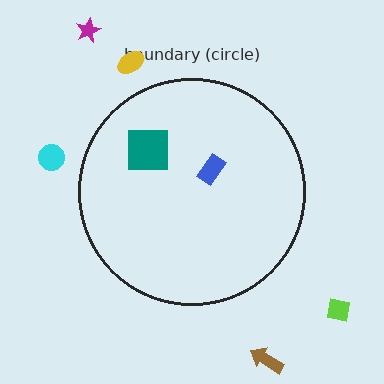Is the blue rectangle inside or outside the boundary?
Inside.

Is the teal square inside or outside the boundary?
Inside.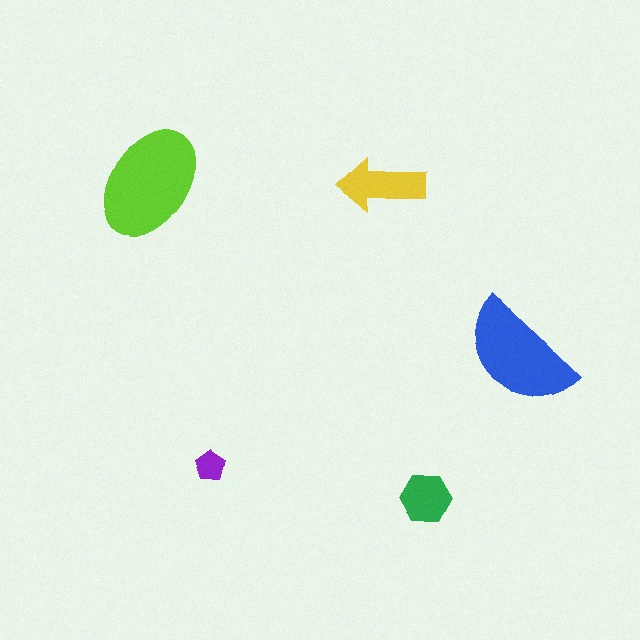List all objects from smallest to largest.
The purple pentagon, the green hexagon, the yellow arrow, the blue semicircle, the lime ellipse.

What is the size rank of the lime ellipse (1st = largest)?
1st.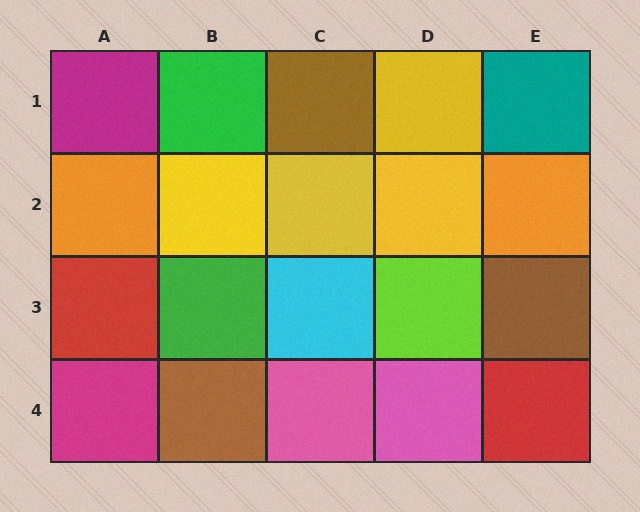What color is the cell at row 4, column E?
Red.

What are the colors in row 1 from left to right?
Magenta, green, brown, yellow, teal.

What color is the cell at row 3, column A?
Red.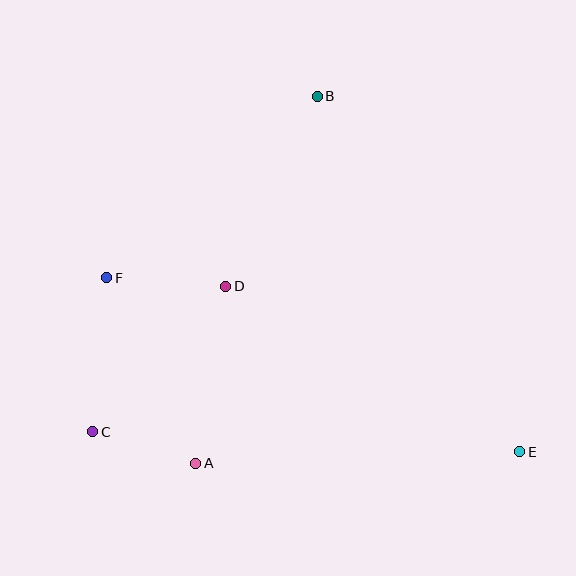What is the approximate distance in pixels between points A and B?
The distance between A and B is approximately 386 pixels.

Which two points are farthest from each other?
Points E and F are farthest from each other.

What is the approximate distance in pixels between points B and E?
The distance between B and E is approximately 409 pixels.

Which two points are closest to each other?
Points A and C are closest to each other.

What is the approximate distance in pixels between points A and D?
The distance between A and D is approximately 179 pixels.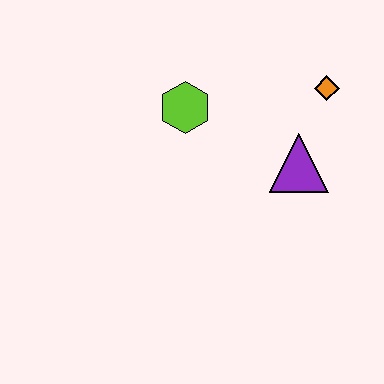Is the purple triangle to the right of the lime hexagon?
Yes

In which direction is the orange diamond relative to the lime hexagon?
The orange diamond is to the right of the lime hexagon.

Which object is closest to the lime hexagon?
The purple triangle is closest to the lime hexagon.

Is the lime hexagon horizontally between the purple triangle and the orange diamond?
No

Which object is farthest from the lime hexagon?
The orange diamond is farthest from the lime hexagon.